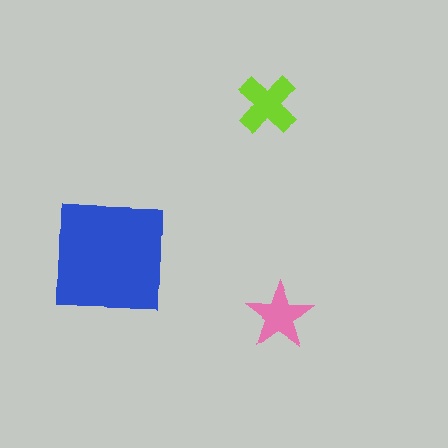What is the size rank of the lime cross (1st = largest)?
2nd.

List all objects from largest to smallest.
The blue square, the lime cross, the pink star.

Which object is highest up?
The lime cross is topmost.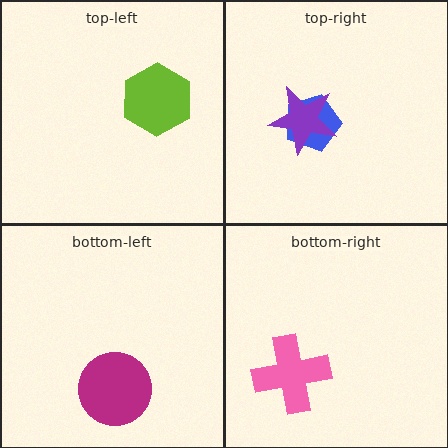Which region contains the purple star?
The top-right region.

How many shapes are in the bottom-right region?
1.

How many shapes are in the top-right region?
2.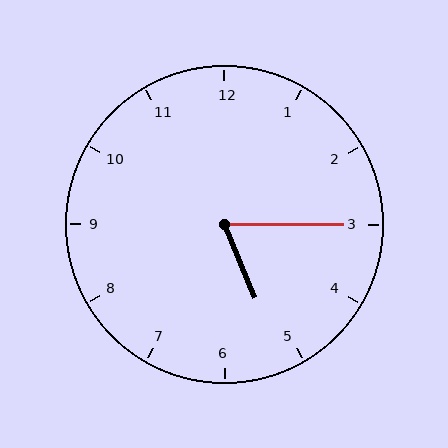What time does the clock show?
5:15.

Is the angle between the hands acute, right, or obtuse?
It is acute.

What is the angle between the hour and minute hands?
Approximately 68 degrees.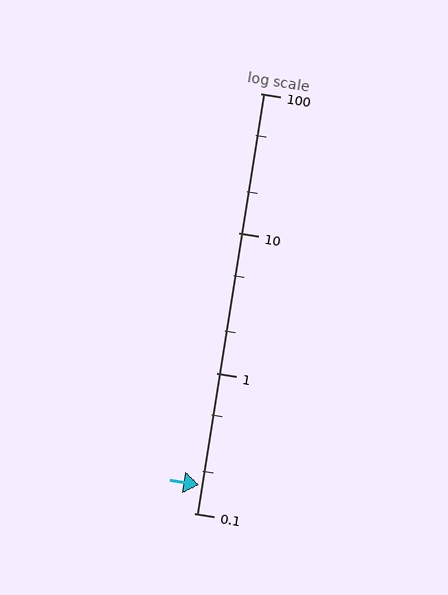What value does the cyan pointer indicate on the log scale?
The pointer indicates approximately 0.16.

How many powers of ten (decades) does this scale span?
The scale spans 3 decades, from 0.1 to 100.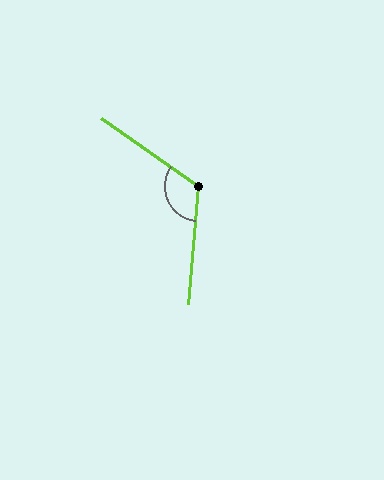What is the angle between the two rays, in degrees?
Approximately 120 degrees.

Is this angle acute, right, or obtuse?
It is obtuse.